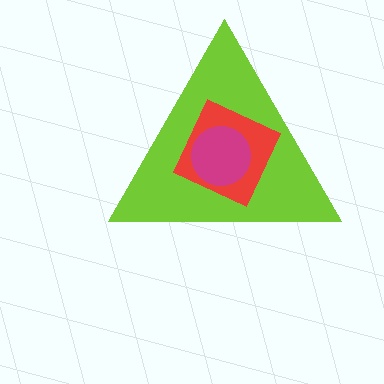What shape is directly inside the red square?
The magenta circle.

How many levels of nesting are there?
3.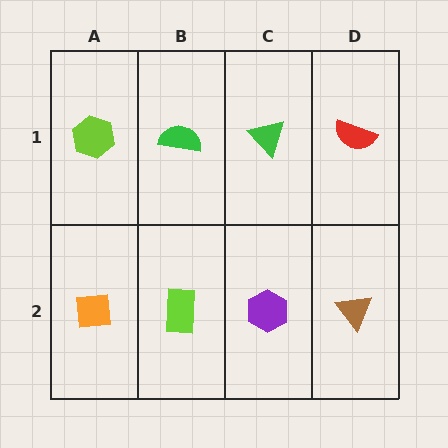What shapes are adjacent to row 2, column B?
A green semicircle (row 1, column B), an orange square (row 2, column A), a purple hexagon (row 2, column C).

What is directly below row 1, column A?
An orange square.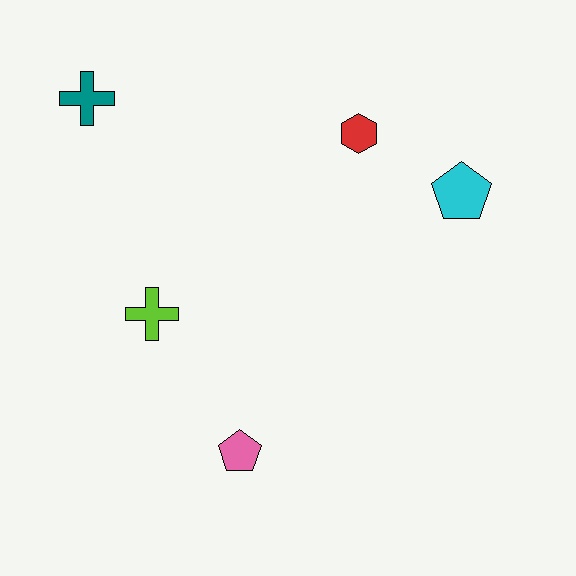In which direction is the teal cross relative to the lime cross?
The teal cross is above the lime cross.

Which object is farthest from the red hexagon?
The pink pentagon is farthest from the red hexagon.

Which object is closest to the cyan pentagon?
The red hexagon is closest to the cyan pentagon.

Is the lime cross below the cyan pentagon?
Yes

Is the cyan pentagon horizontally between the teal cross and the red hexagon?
No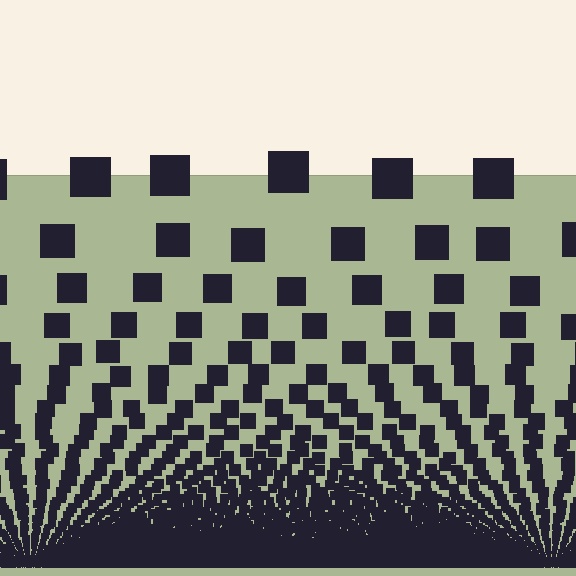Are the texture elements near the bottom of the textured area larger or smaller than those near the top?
Smaller. The gradient is inverted — elements near the bottom are smaller and denser.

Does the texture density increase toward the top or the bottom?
Density increases toward the bottom.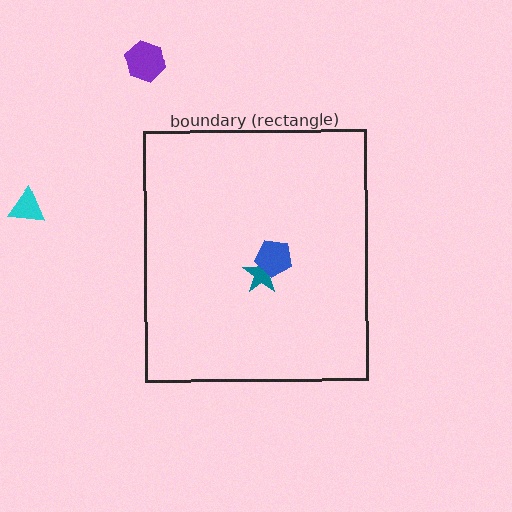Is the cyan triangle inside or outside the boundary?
Outside.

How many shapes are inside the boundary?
2 inside, 2 outside.